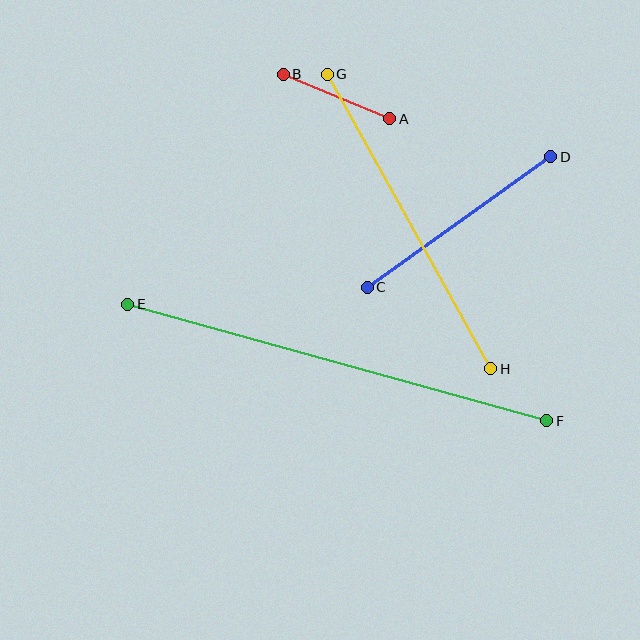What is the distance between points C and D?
The distance is approximately 225 pixels.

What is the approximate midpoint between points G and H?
The midpoint is at approximately (409, 221) pixels.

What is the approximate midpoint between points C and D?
The midpoint is at approximately (459, 222) pixels.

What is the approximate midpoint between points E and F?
The midpoint is at approximately (337, 363) pixels.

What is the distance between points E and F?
The distance is approximately 435 pixels.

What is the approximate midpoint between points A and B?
The midpoint is at approximately (336, 97) pixels.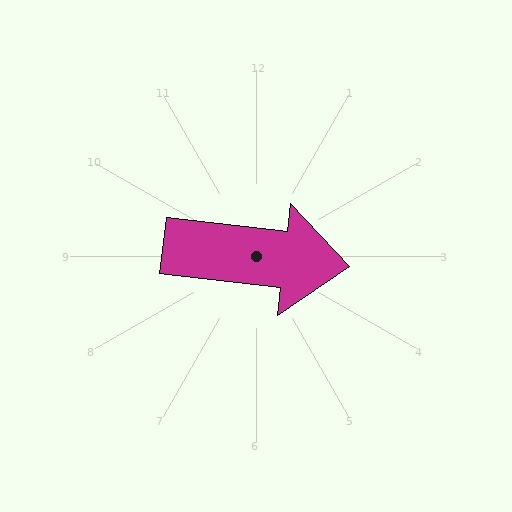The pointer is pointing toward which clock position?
Roughly 3 o'clock.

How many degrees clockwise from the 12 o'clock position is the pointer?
Approximately 97 degrees.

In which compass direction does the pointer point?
East.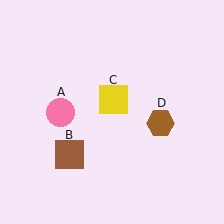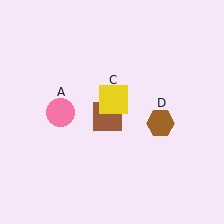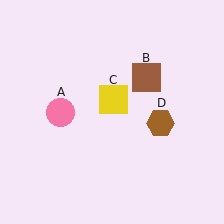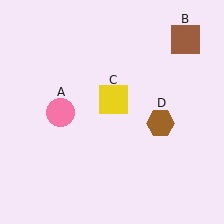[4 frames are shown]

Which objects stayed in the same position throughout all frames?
Pink circle (object A) and yellow square (object C) and brown hexagon (object D) remained stationary.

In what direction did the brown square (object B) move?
The brown square (object B) moved up and to the right.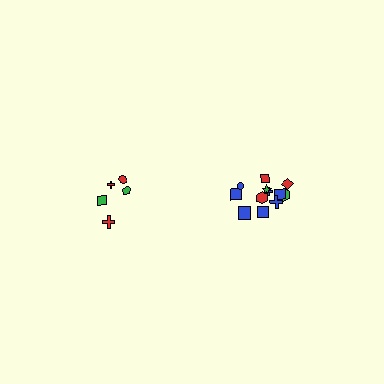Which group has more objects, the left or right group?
The right group.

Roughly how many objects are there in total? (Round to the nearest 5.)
Roughly 15 objects in total.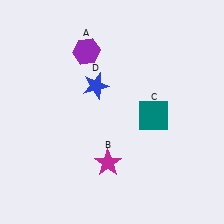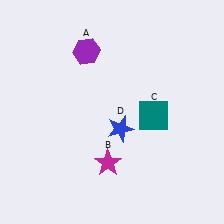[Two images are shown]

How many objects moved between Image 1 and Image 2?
1 object moved between the two images.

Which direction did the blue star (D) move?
The blue star (D) moved down.